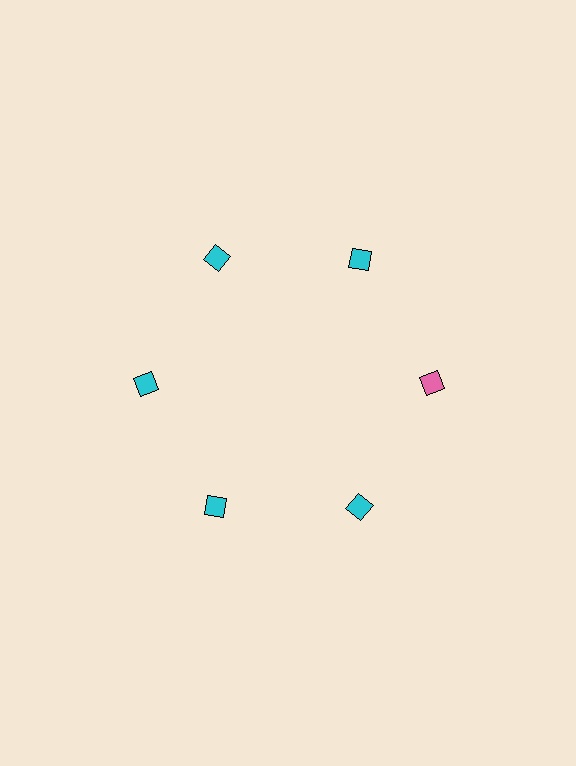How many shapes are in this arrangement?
There are 6 shapes arranged in a ring pattern.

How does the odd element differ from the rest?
It has a different color: pink instead of cyan.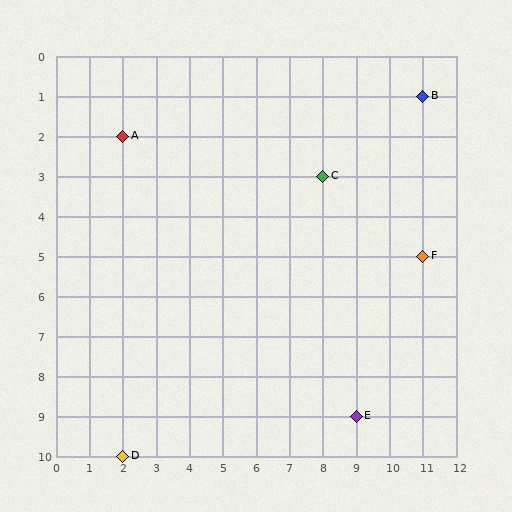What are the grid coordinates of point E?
Point E is at grid coordinates (9, 9).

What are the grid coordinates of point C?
Point C is at grid coordinates (8, 3).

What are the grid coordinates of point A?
Point A is at grid coordinates (2, 2).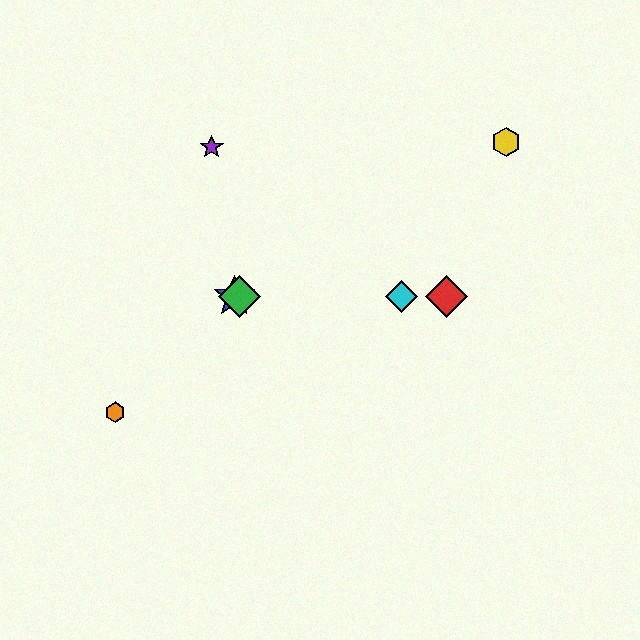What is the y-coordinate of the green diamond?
The green diamond is at y≈296.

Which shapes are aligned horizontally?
The red diamond, the blue star, the green diamond, the cyan diamond are aligned horizontally.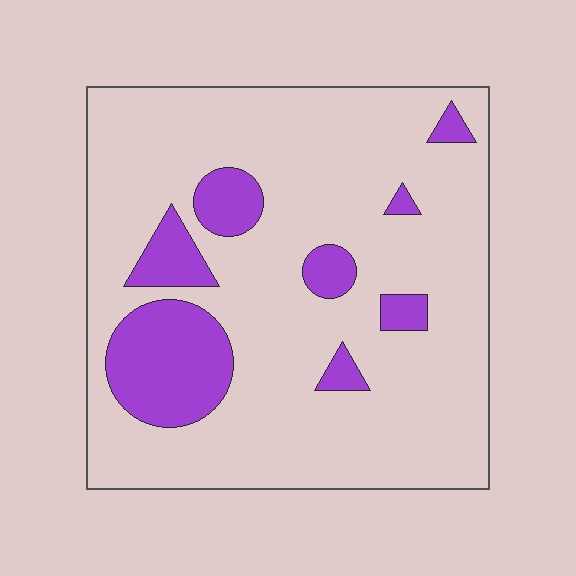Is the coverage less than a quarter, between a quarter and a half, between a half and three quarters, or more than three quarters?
Less than a quarter.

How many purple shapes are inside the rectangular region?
8.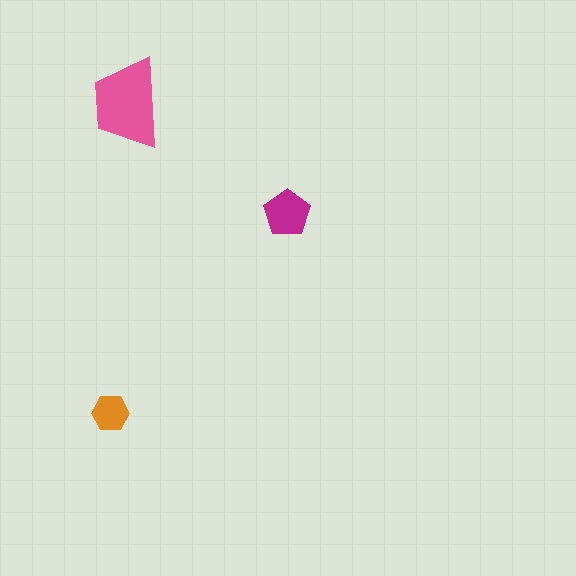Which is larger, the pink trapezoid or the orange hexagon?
The pink trapezoid.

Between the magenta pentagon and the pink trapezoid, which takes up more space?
The pink trapezoid.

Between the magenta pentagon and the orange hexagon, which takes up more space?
The magenta pentagon.